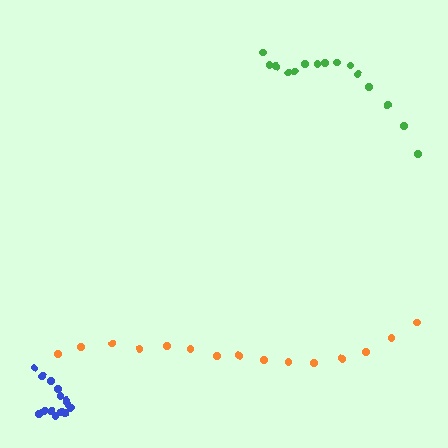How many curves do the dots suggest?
There are 3 distinct paths.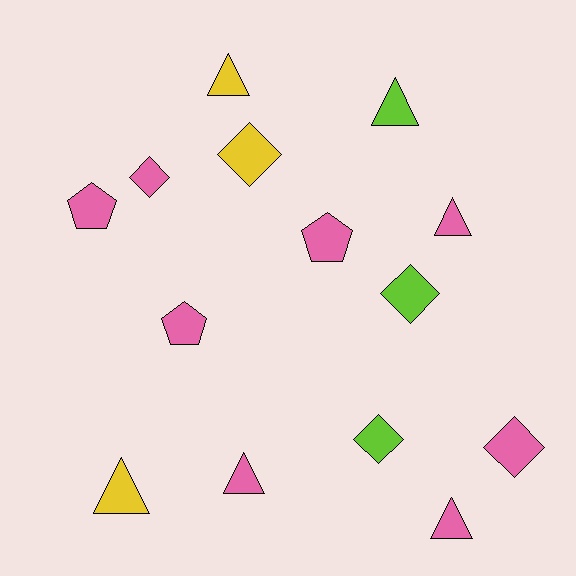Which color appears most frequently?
Pink, with 8 objects.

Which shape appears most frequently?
Triangle, with 6 objects.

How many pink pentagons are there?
There are 3 pink pentagons.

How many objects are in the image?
There are 14 objects.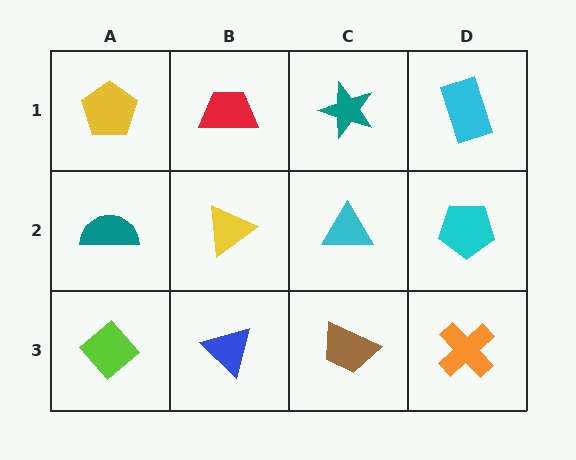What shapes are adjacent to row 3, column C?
A cyan triangle (row 2, column C), a blue triangle (row 3, column B), an orange cross (row 3, column D).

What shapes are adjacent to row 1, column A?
A teal semicircle (row 2, column A), a red trapezoid (row 1, column B).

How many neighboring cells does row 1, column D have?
2.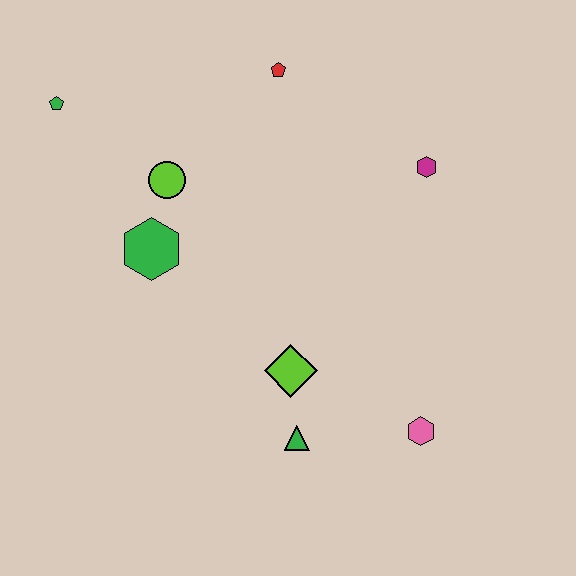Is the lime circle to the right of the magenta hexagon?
No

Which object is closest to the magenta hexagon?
The red pentagon is closest to the magenta hexagon.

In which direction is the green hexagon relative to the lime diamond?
The green hexagon is to the left of the lime diamond.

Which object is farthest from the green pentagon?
The pink hexagon is farthest from the green pentagon.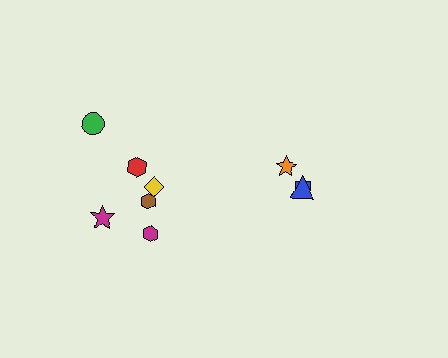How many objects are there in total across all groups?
There are 9 objects.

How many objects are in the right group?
There are 3 objects.